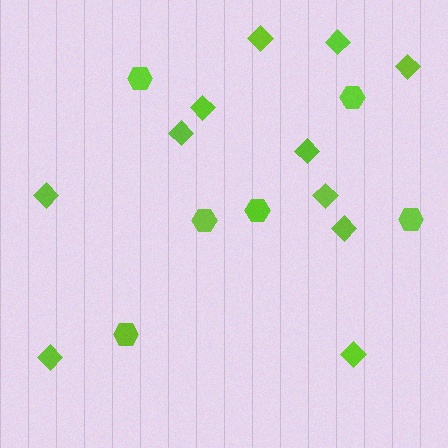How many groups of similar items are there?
There are 2 groups: one group of hexagons (6) and one group of diamonds (11).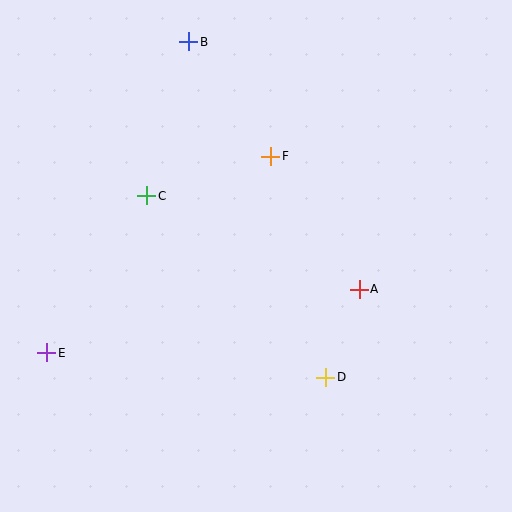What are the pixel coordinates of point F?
Point F is at (271, 156).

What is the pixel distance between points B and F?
The distance between B and F is 141 pixels.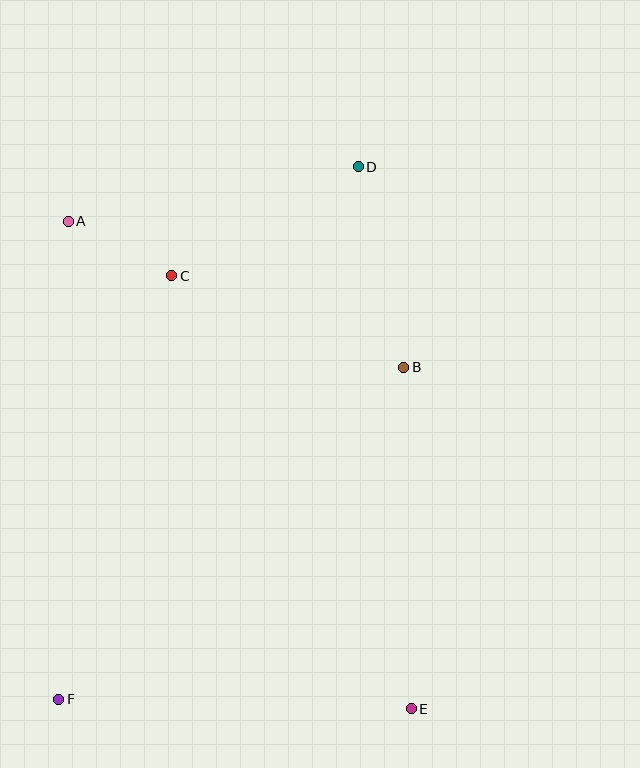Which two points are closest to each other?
Points A and C are closest to each other.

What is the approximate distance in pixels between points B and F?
The distance between B and F is approximately 479 pixels.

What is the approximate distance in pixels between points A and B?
The distance between A and B is approximately 366 pixels.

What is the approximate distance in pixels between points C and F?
The distance between C and F is approximately 438 pixels.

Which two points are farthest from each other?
Points D and F are farthest from each other.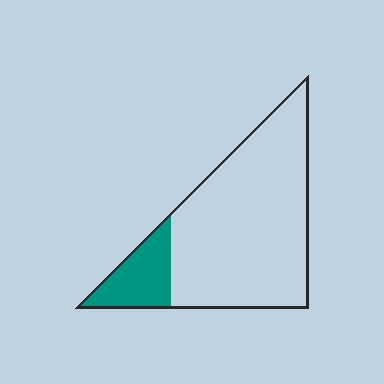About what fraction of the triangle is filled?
About one sixth (1/6).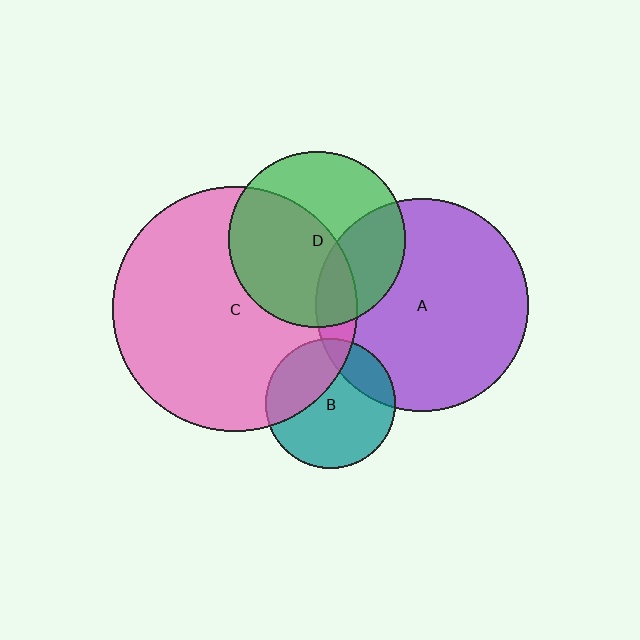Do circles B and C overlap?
Yes.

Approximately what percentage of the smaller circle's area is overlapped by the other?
Approximately 35%.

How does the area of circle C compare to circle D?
Approximately 1.9 times.